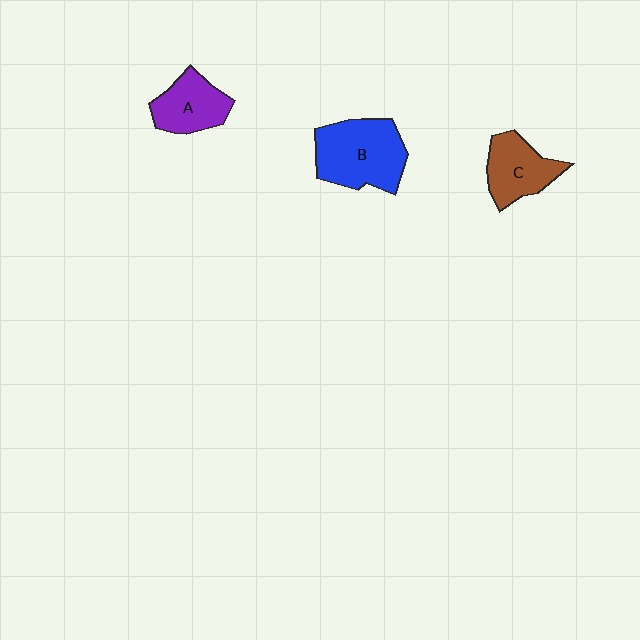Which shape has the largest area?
Shape B (blue).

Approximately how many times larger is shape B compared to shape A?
Approximately 1.6 times.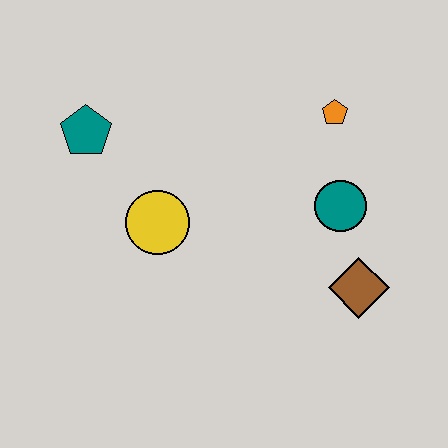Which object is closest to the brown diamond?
The teal circle is closest to the brown diamond.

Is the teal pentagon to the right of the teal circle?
No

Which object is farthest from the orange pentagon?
The teal pentagon is farthest from the orange pentagon.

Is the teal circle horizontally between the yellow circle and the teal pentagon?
No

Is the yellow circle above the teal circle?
No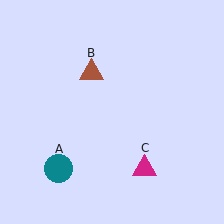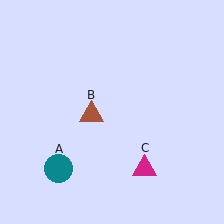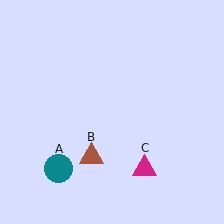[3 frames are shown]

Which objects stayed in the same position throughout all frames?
Teal circle (object A) and magenta triangle (object C) remained stationary.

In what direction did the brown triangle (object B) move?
The brown triangle (object B) moved down.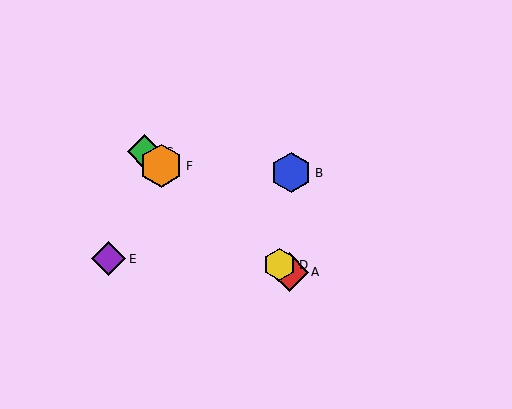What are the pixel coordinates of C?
Object C is at (145, 152).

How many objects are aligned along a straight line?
4 objects (A, C, D, F) are aligned along a straight line.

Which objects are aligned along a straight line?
Objects A, C, D, F are aligned along a straight line.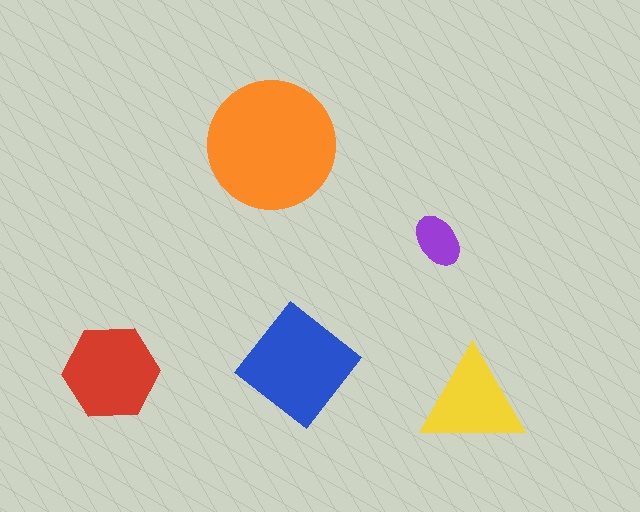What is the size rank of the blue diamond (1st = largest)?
2nd.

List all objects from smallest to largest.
The purple ellipse, the yellow triangle, the red hexagon, the blue diamond, the orange circle.